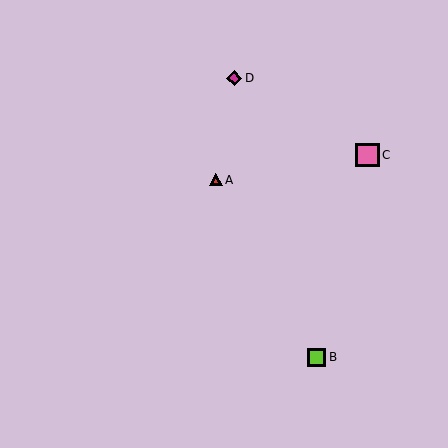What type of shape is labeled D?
Shape D is a magenta diamond.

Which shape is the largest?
The pink square (labeled C) is the largest.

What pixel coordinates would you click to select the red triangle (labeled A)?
Click at (216, 180) to select the red triangle A.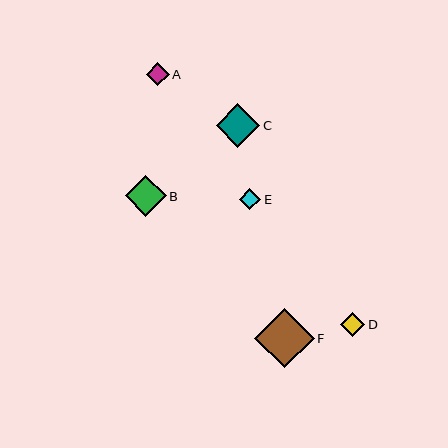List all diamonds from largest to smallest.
From largest to smallest: F, C, B, D, A, E.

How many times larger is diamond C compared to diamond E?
Diamond C is approximately 2.0 times the size of diamond E.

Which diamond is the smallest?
Diamond E is the smallest with a size of approximately 22 pixels.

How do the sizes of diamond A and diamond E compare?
Diamond A and diamond E are approximately the same size.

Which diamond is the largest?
Diamond F is the largest with a size of approximately 60 pixels.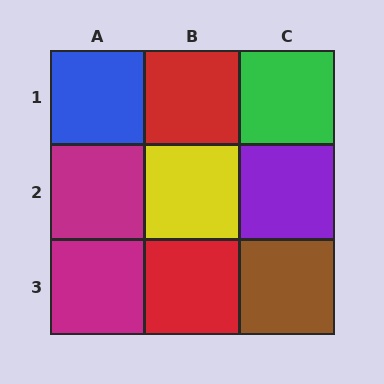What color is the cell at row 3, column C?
Brown.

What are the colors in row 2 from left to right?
Magenta, yellow, purple.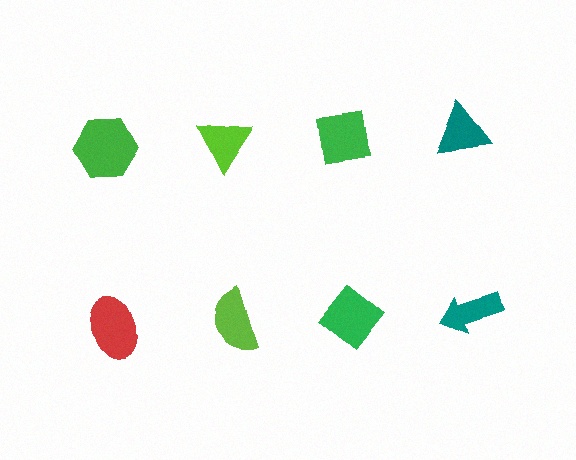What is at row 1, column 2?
A lime triangle.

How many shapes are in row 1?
4 shapes.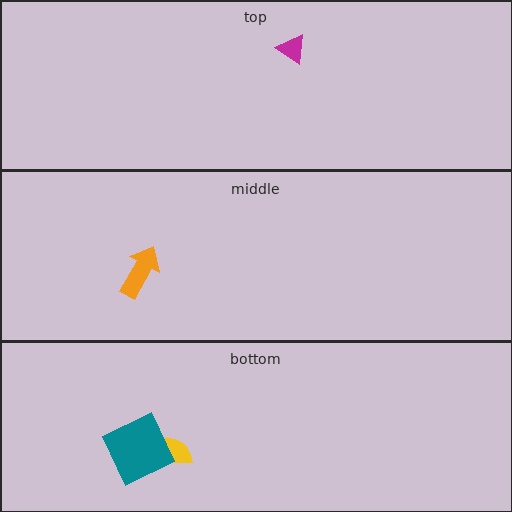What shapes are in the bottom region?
The yellow semicircle, the teal square.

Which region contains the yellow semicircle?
The bottom region.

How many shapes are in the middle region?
1.